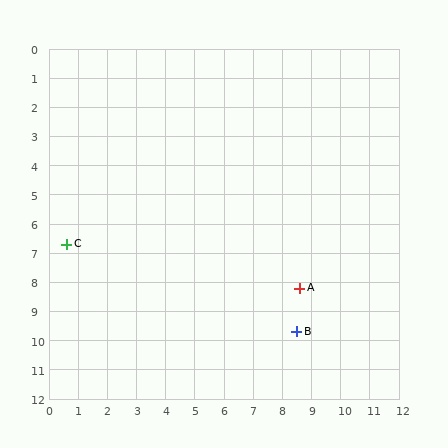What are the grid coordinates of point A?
Point A is at approximately (8.6, 8.2).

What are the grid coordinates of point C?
Point C is at approximately (0.6, 6.7).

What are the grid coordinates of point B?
Point B is at approximately (8.5, 9.7).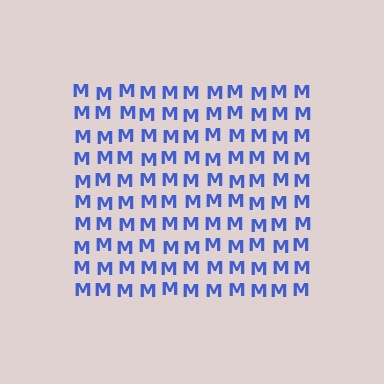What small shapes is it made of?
It is made of small letter M's.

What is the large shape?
The large shape is a square.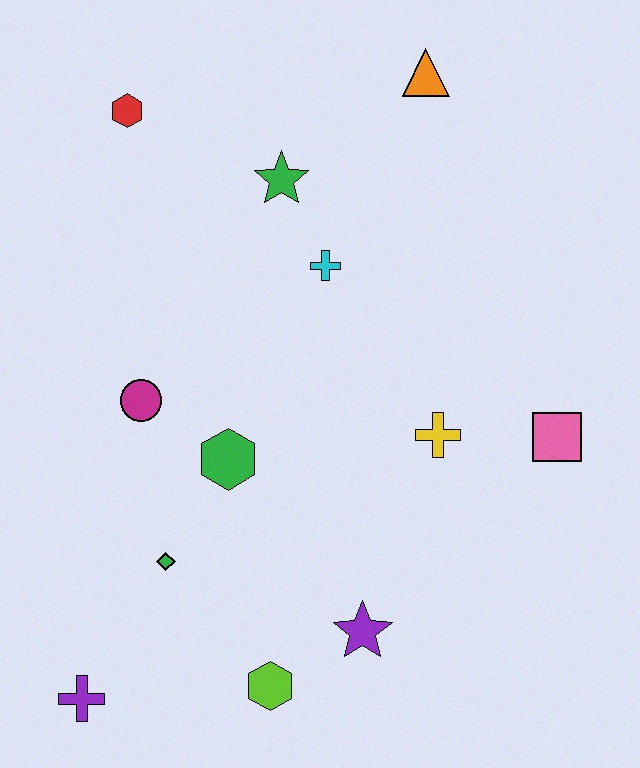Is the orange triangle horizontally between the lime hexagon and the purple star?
No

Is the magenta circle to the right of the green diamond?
No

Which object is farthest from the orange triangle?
The purple cross is farthest from the orange triangle.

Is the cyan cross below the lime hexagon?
No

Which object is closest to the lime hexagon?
The purple star is closest to the lime hexagon.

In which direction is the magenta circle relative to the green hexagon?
The magenta circle is to the left of the green hexagon.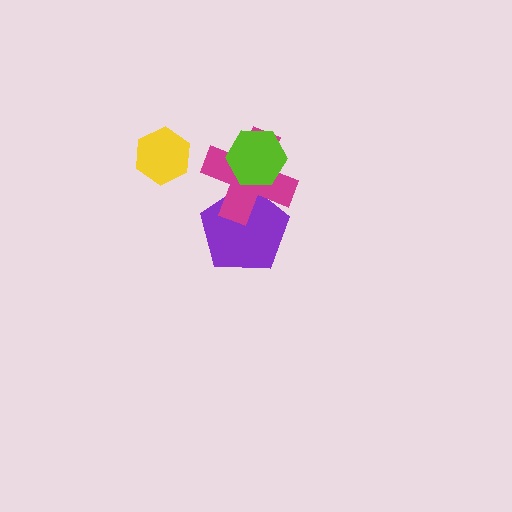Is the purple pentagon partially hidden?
Yes, it is partially covered by another shape.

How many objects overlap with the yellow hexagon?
0 objects overlap with the yellow hexagon.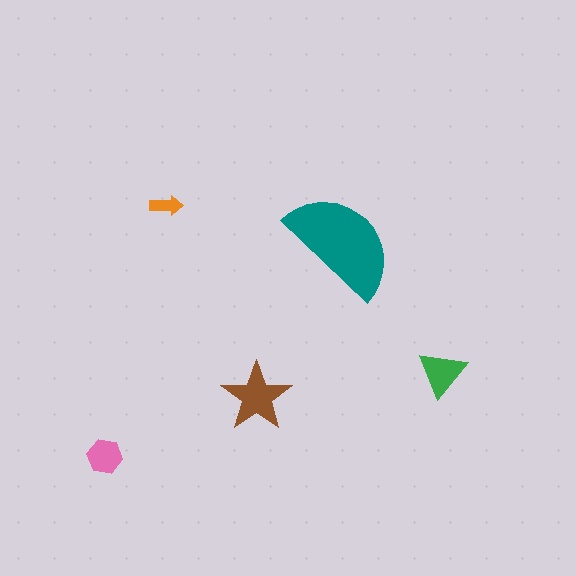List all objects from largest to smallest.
The teal semicircle, the brown star, the green triangle, the pink hexagon, the orange arrow.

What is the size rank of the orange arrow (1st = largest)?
5th.